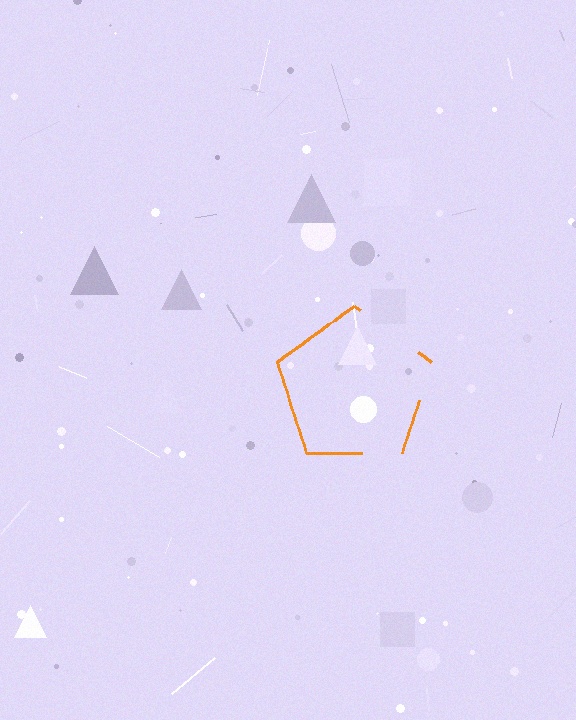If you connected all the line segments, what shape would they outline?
They would outline a pentagon.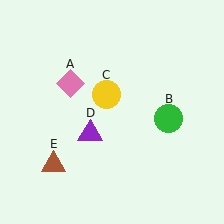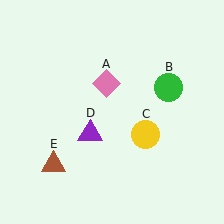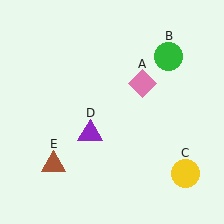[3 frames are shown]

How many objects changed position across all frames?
3 objects changed position: pink diamond (object A), green circle (object B), yellow circle (object C).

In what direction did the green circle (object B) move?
The green circle (object B) moved up.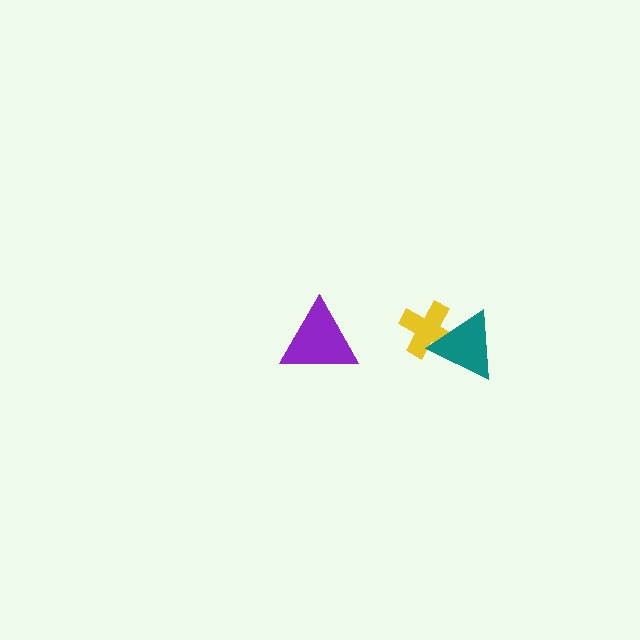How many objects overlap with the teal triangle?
1 object overlaps with the teal triangle.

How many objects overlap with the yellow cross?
1 object overlaps with the yellow cross.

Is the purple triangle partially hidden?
No, no other shape covers it.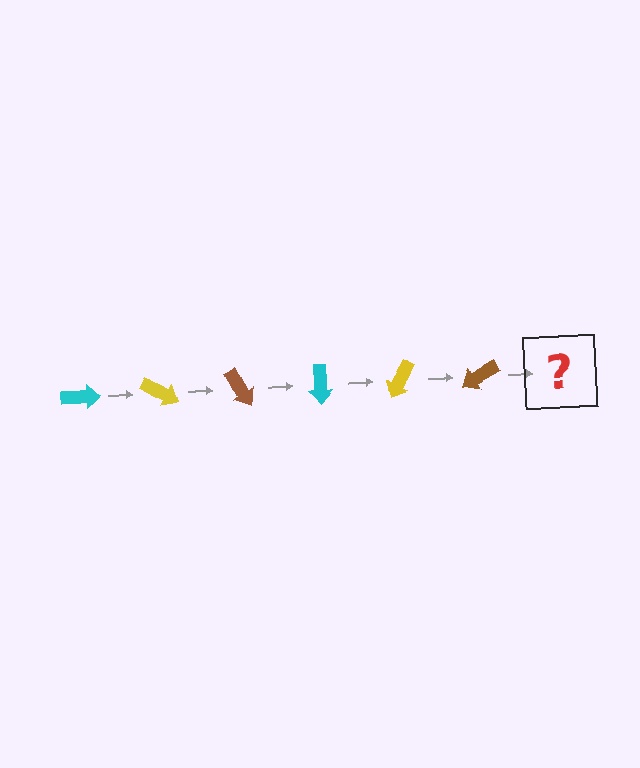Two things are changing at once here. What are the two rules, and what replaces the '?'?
The two rules are that it rotates 30 degrees each step and the color cycles through cyan, yellow, and brown. The '?' should be a cyan arrow, rotated 180 degrees from the start.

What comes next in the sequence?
The next element should be a cyan arrow, rotated 180 degrees from the start.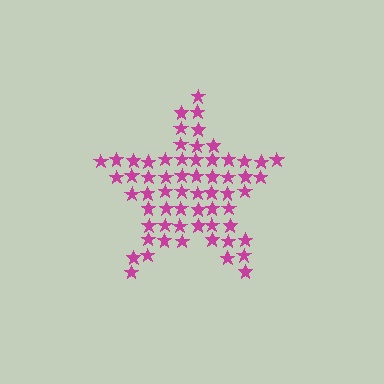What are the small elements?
The small elements are stars.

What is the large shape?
The large shape is a star.